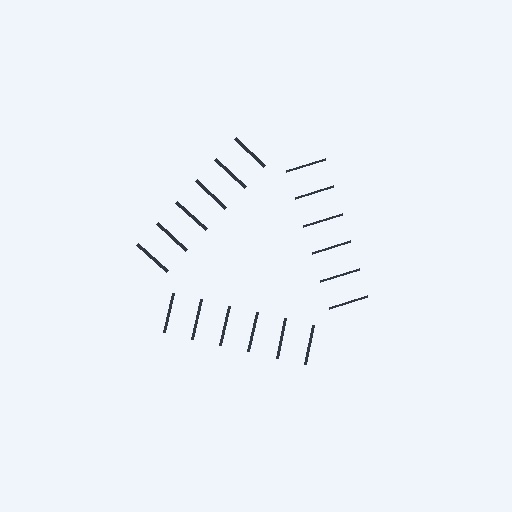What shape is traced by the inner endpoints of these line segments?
An illusory triangle — the line segments terminate on its edges but no continuous stroke is drawn.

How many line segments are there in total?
18 — 6 along each of the 3 edges.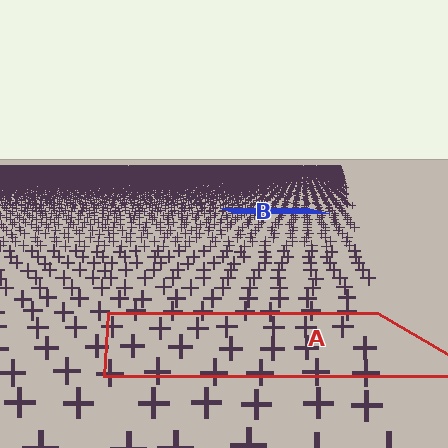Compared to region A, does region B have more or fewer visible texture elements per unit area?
Region B has more texture elements per unit area — they are packed more densely because it is farther away.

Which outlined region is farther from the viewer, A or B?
Region B is farther from the viewer — the texture elements inside it appear smaller and more densely packed.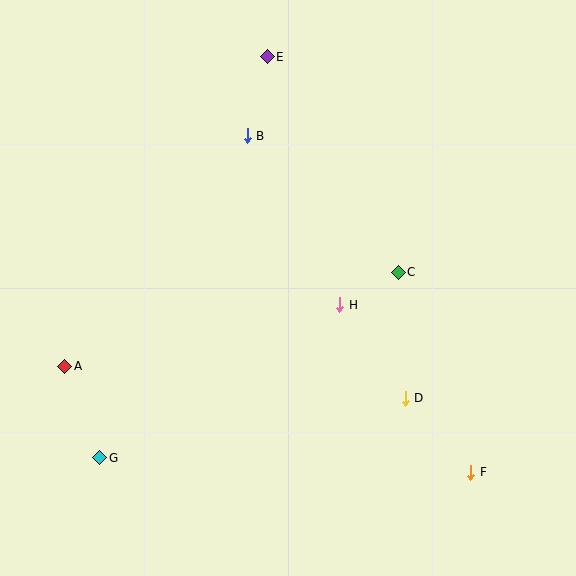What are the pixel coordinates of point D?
Point D is at (405, 398).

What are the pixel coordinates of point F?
Point F is at (471, 473).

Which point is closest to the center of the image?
Point H at (340, 305) is closest to the center.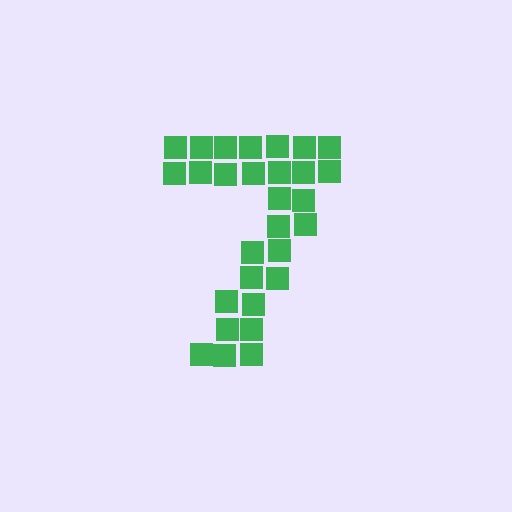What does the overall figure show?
The overall figure shows the digit 7.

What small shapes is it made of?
It is made of small squares.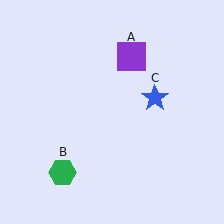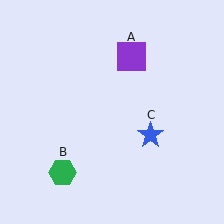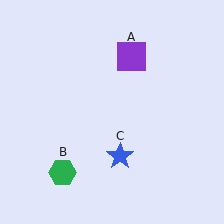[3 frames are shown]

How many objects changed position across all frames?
1 object changed position: blue star (object C).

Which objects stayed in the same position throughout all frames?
Purple square (object A) and green hexagon (object B) remained stationary.